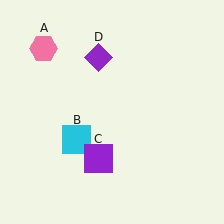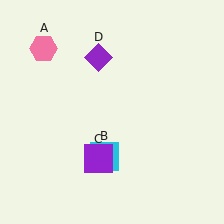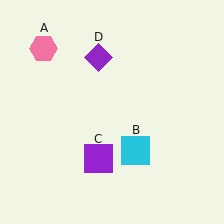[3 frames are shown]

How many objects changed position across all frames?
1 object changed position: cyan square (object B).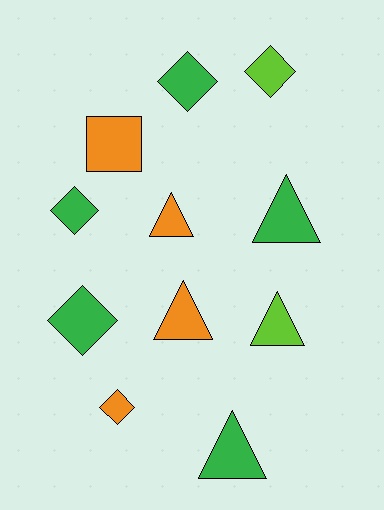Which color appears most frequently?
Green, with 5 objects.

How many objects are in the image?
There are 11 objects.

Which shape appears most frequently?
Triangle, with 5 objects.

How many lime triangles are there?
There is 1 lime triangle.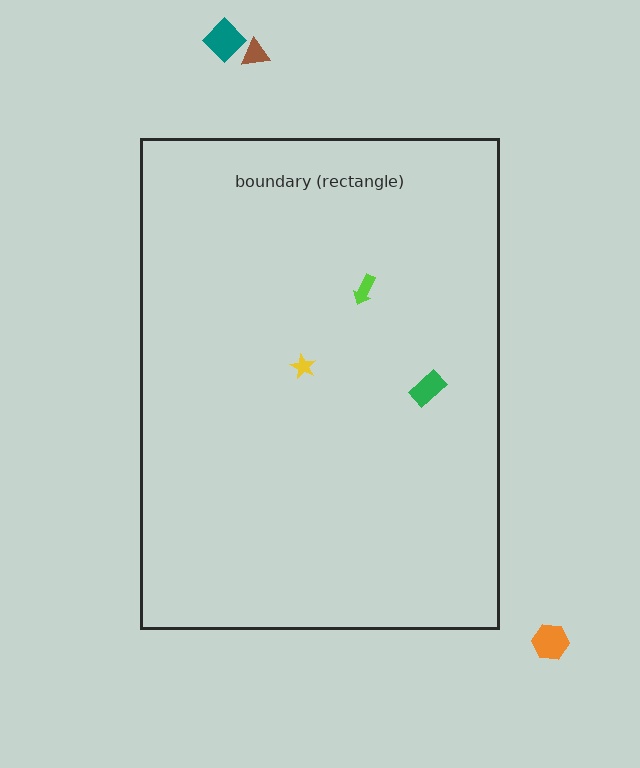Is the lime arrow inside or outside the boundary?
Inside.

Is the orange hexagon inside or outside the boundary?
Outside.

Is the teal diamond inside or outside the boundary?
Outside.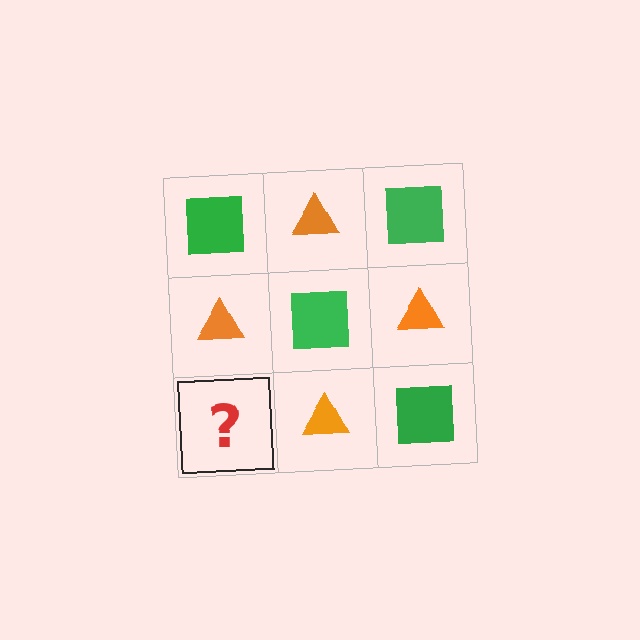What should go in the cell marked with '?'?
The missing cell should contain a green square.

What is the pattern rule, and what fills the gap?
The rule is that it alternates green square and orange triangle in a checkerboard pattern. The gap should be filled with a green square.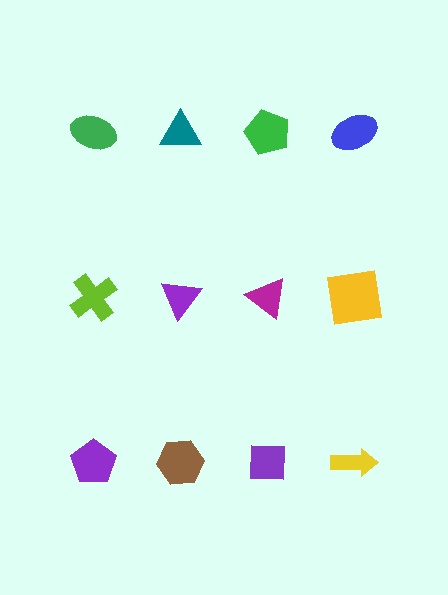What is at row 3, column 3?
A purple square.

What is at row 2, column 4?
A yellow square.